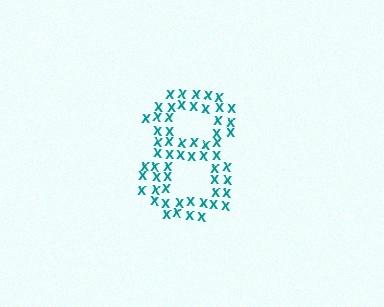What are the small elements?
The small elements are letter X's.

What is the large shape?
The large shape is the digit 8.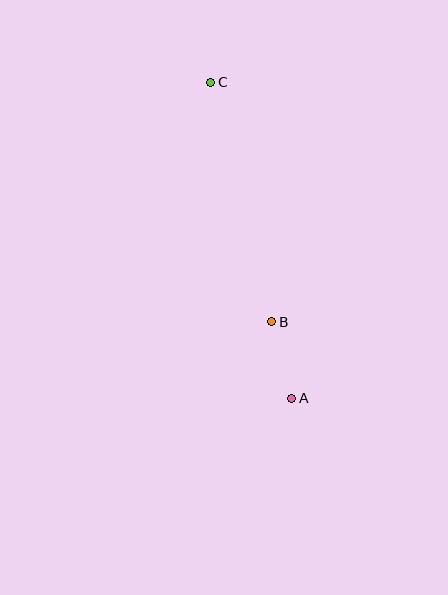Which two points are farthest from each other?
Points A and C are farthest from each other.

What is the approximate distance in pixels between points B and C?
The distance between B and C is approximately 247 pixels.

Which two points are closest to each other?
Points A and B are closest to each other.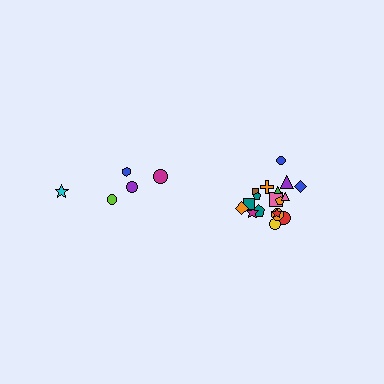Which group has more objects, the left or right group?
The right group.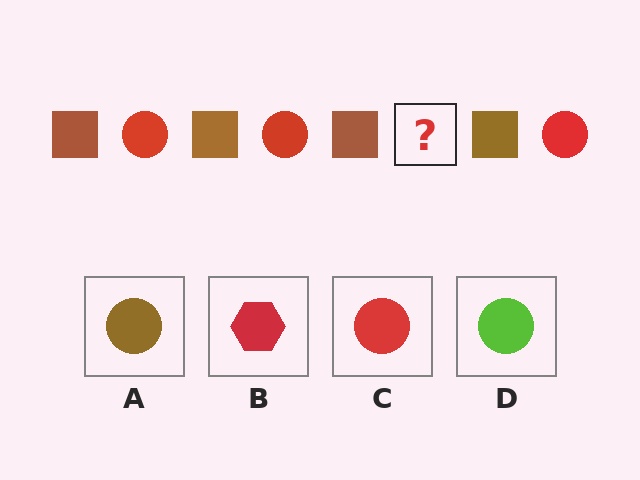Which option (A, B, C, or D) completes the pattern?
C.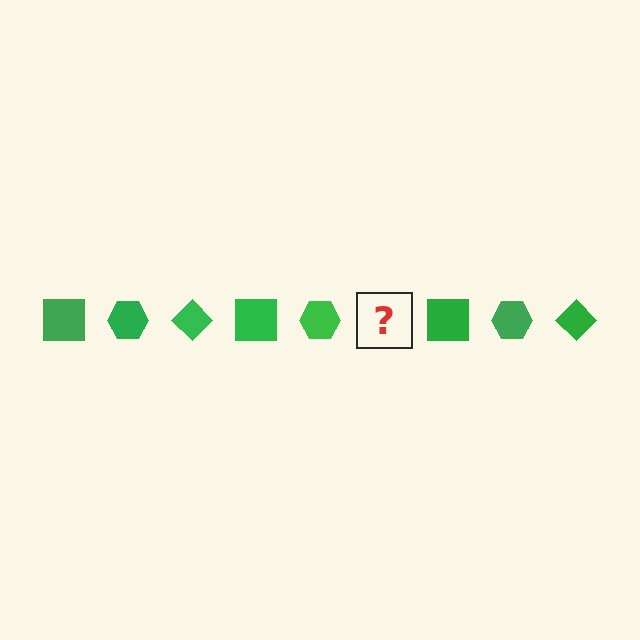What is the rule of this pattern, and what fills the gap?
The rule is that the pattern cycles through square, hexagon, diamond shapes in green. The gap should be filled with a green diamond.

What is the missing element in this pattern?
The missing element is a green diamond.